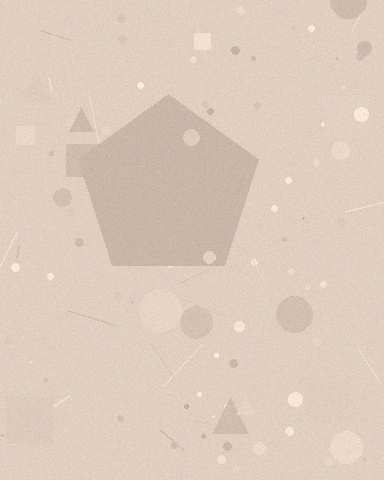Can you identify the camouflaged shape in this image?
The camouflaged shape is a pentagon.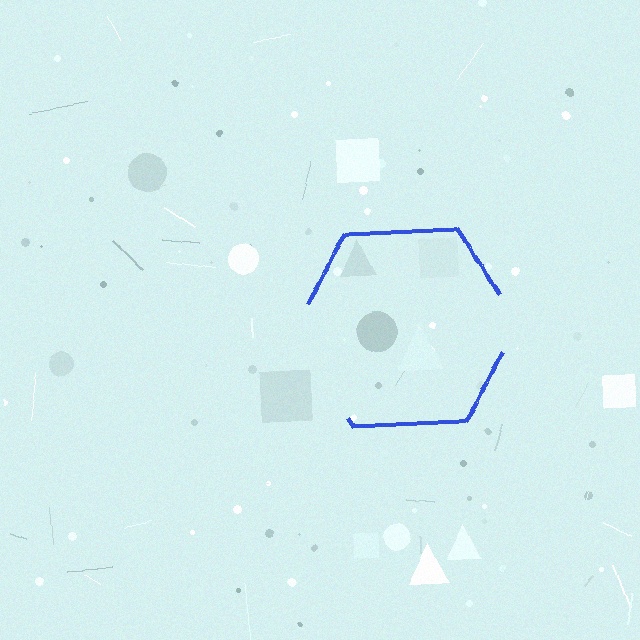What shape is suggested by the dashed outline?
The dashed outline suggests a hexagon.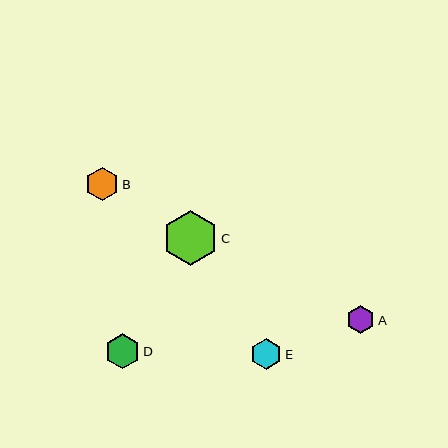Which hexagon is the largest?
Hexagon C is the largest with a size of approximately 55 pixels.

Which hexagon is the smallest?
Hexagon A is the smallest with a size of approximately 28 pixels.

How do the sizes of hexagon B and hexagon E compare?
Hexagon B and hexagon E are approximately the same size.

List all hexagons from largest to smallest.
From largest to smallest: C, D, B, E, A.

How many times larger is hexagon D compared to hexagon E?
Hexagon D is approximately 1.1 times the size of hexagon E.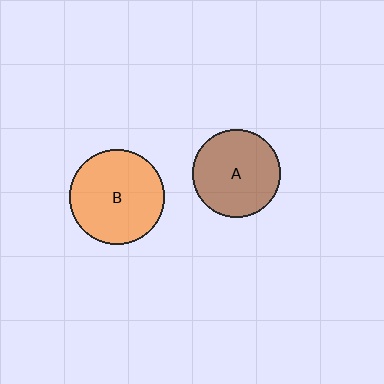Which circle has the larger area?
Circle B (orange).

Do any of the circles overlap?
No, none of the circles overlap.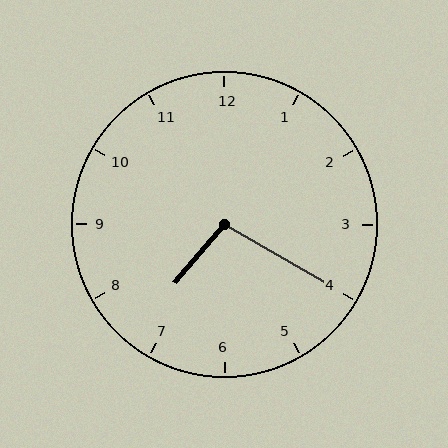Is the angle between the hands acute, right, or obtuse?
It is obtuse.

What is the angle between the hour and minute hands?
Approximately 100 degrees.